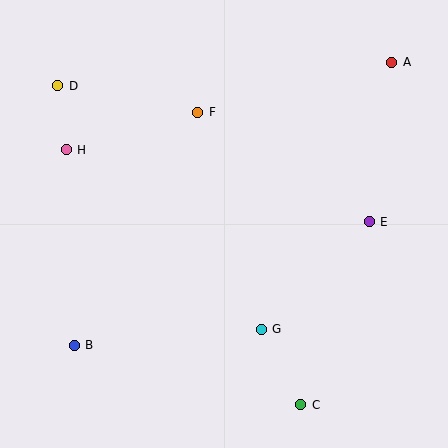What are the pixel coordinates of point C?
Point C is at (301, 405).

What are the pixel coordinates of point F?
Point F is at (198, 112).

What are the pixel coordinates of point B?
Point B is at (74, 345).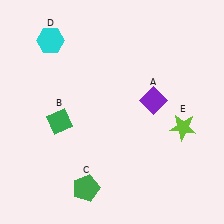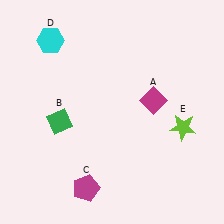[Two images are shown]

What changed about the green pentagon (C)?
In Image 1, C is green. In Image 2, it changed to magenta.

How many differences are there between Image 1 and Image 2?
There are 2 differences between the two images.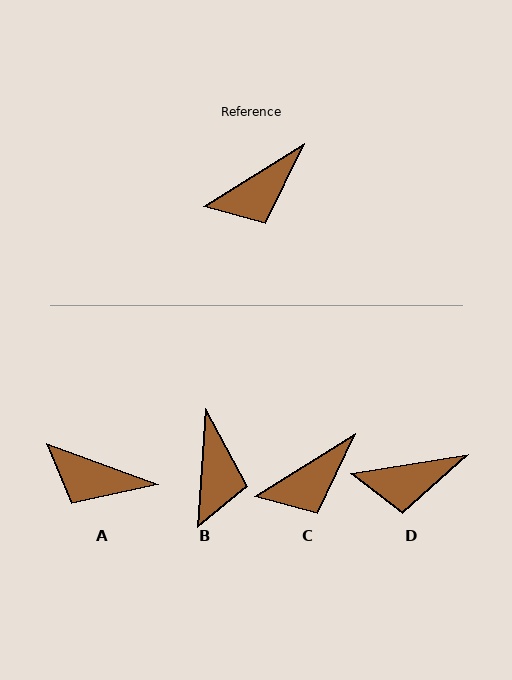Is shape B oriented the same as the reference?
No, it is off by about 54 degrees.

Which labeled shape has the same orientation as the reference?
C.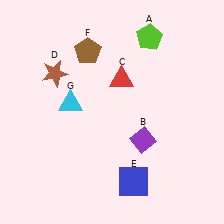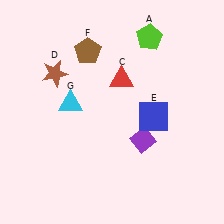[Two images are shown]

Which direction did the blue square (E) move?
The blue square (E) moved up.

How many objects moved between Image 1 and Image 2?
1 object moved between the two images.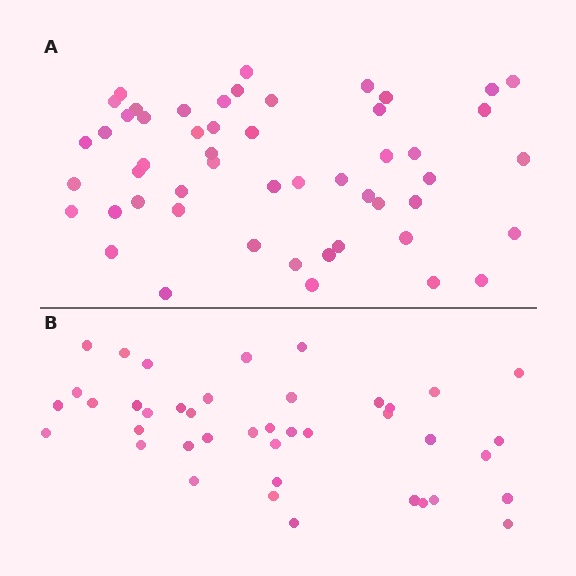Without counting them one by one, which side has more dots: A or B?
Region A (the top region) has more dots.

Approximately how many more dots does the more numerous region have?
Region A has roughly 12 or so more dots than region B.